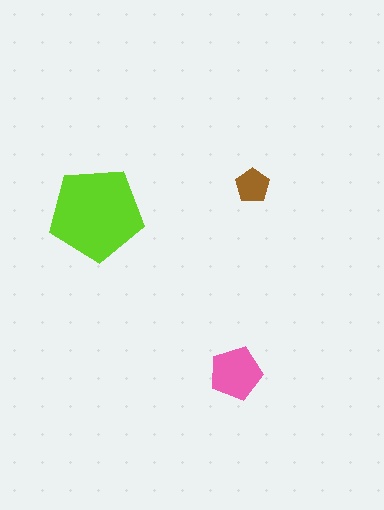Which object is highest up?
The brown pentagon is topmost.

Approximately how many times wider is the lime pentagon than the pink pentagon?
About 2 times wider.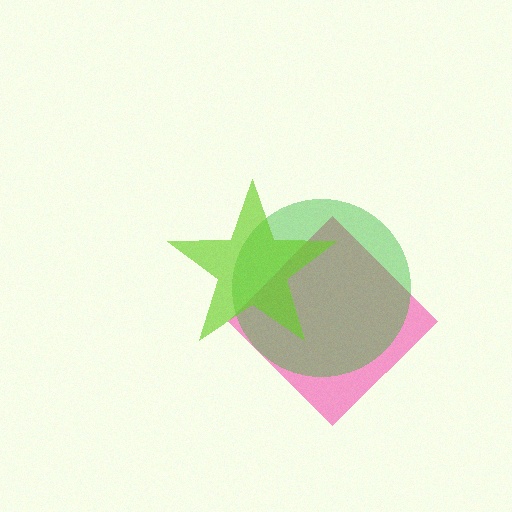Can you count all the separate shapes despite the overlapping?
Yes, there are 3 separate shapes.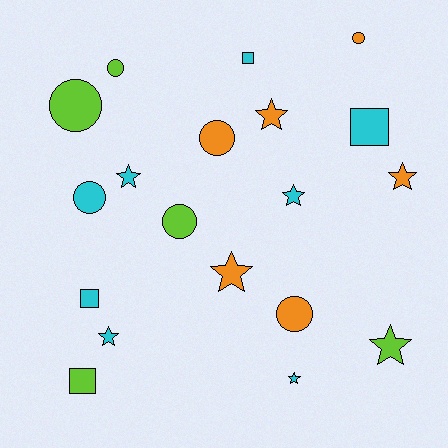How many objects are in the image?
There are 19 objects.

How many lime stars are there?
There is 1 lime star.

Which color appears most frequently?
Cyan, with 8 objects.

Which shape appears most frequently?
Star, with 8 objects.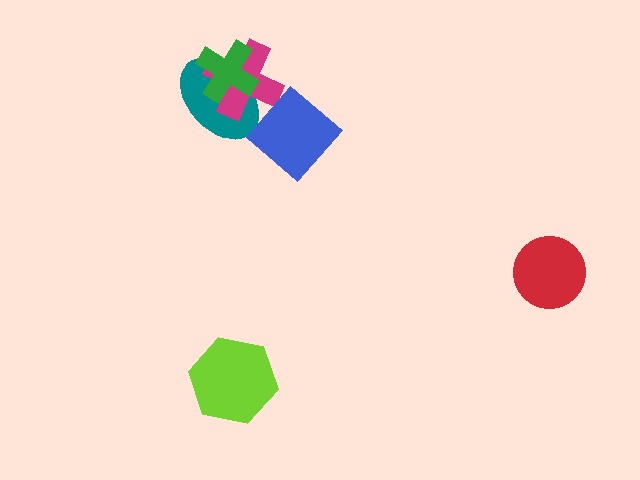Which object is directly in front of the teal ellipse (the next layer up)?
The magenta cross is directly in front of the teal ellipse.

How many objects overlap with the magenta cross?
2 objects overlap with the magenta cross.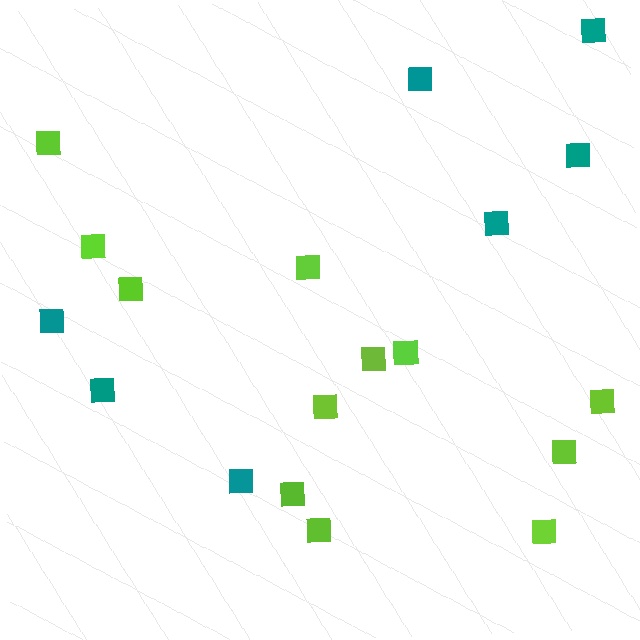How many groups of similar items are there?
There are 2 groups: one group of lime squares (12) and one group of teal squares (7).